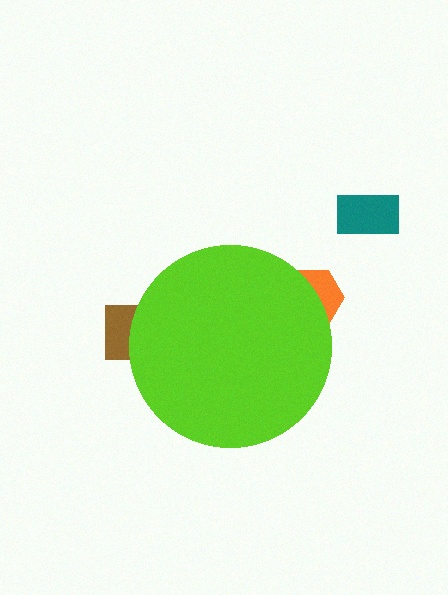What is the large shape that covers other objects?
A lime circle.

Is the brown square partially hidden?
Yes, the brown square is partially hidden behind the lime circle.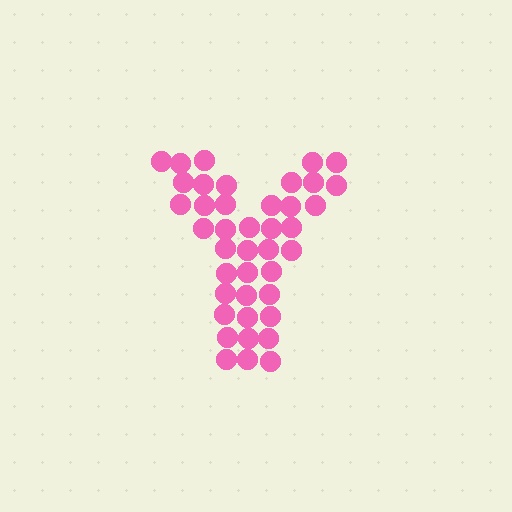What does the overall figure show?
The overall figure shows the letter Y.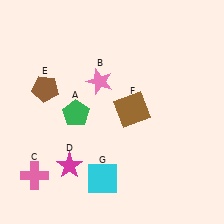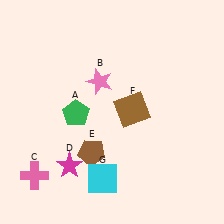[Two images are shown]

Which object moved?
The brown pentagon (E) moved down.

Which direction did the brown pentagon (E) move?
The brown pentagon (E) moved down.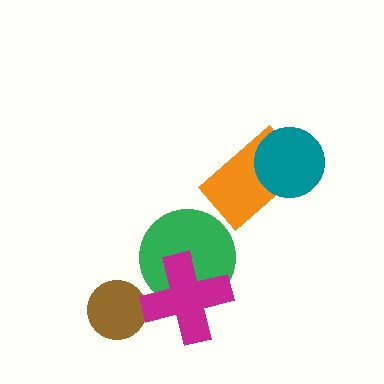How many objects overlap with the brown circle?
0 objects overlap with the brown circle.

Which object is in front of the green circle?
The magenta cross is in front of the green circle.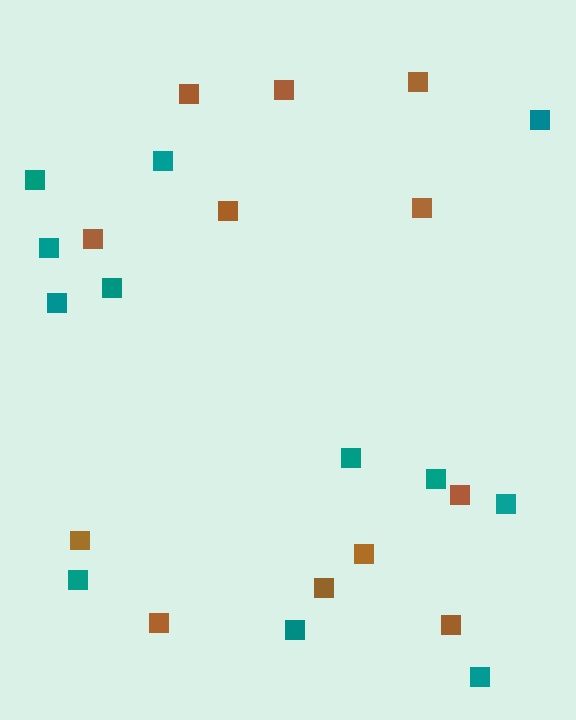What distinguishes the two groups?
There are 2 groups: one group of brown squares (12) and one group of teal squares (12).